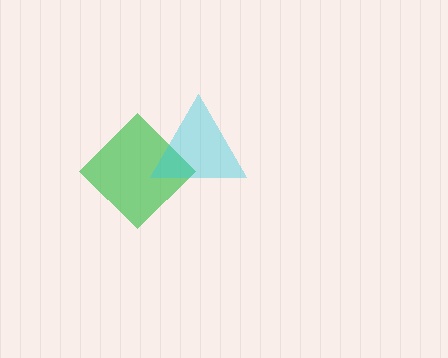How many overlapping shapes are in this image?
There are 2 overlapping shapes in the image.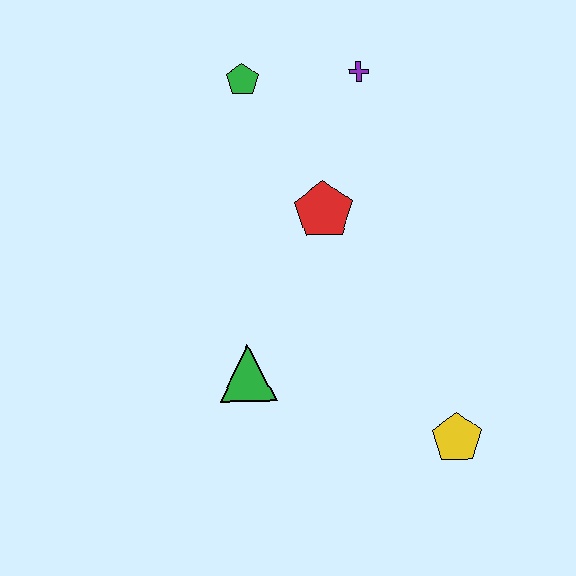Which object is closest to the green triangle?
The red pentagon is closest to the green triangle.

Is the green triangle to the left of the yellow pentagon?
Yes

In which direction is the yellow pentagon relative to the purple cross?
The yellow pentagon is below the purple cross.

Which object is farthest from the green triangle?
The purple cross is farthest from the green triangle.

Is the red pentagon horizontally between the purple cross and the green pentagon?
Yes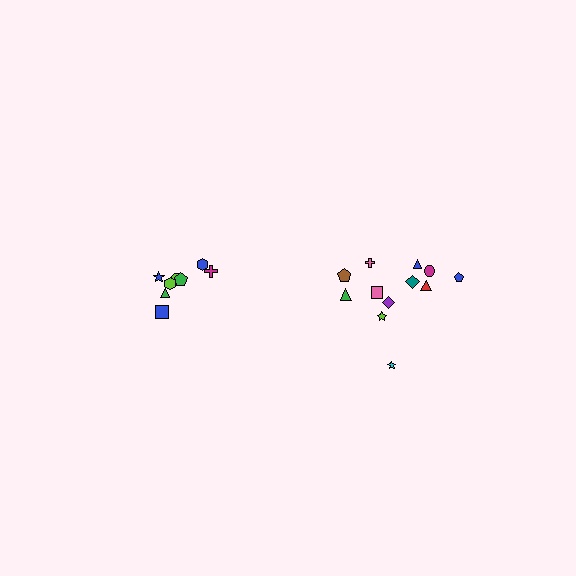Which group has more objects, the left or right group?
The right group.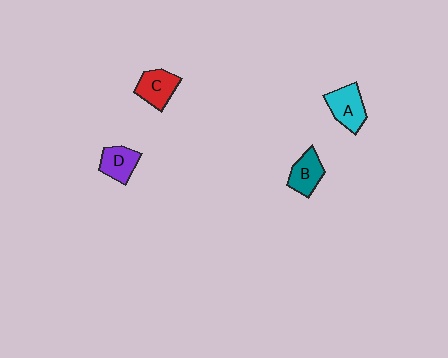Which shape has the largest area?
Shape A (cyan).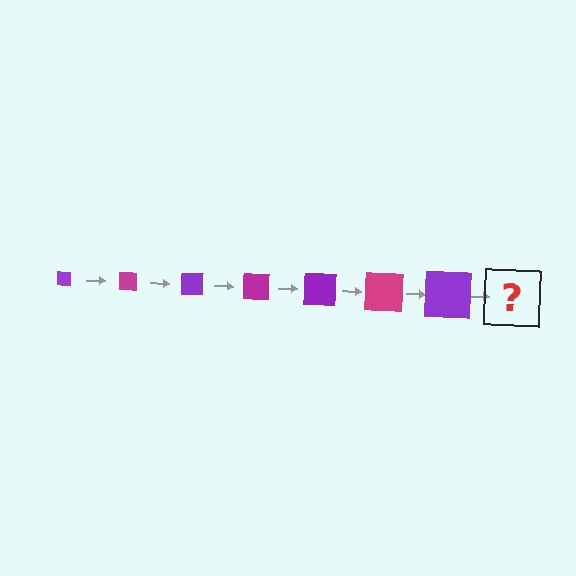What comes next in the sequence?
The next element should be a magenta square, larger than the previous one.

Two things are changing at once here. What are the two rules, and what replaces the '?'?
The two rules are that the square grows larger each step and the color cycles through purple and magenta. The '?' should be a magenta square, larger than the previous one.